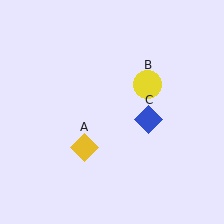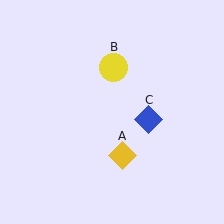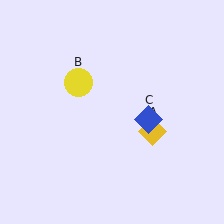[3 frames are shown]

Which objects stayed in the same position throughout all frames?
Blue diamond (object C) remained stationary.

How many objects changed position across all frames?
2 objects changed position: yellow diamond (object A), yellow circle (object B).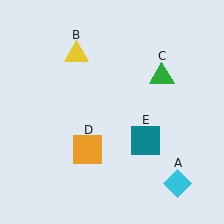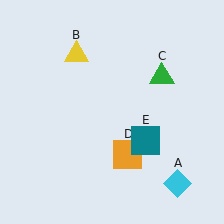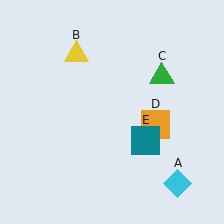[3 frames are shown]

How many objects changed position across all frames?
1 object changed position: orange square (object D).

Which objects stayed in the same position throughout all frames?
Cyan diamond (object A) and yellow triangle (object B) and green triangle (object C) and teal square (object E) remained stationary.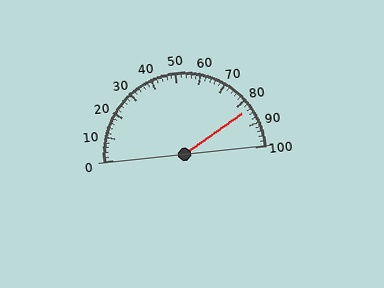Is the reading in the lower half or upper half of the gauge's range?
The reading is in the upper half of the range (0 to 100).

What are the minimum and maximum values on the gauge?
The gauge ranges from 0 to 100.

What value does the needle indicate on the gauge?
The needle indicates approximately 84.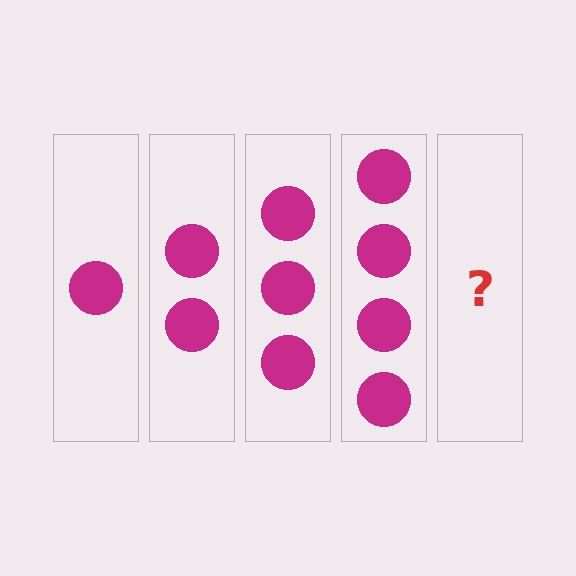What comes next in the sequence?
The next element should be 5 circles.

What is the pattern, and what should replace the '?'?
The pattern is that each step adds one more circle. The '?' should be 5 circles.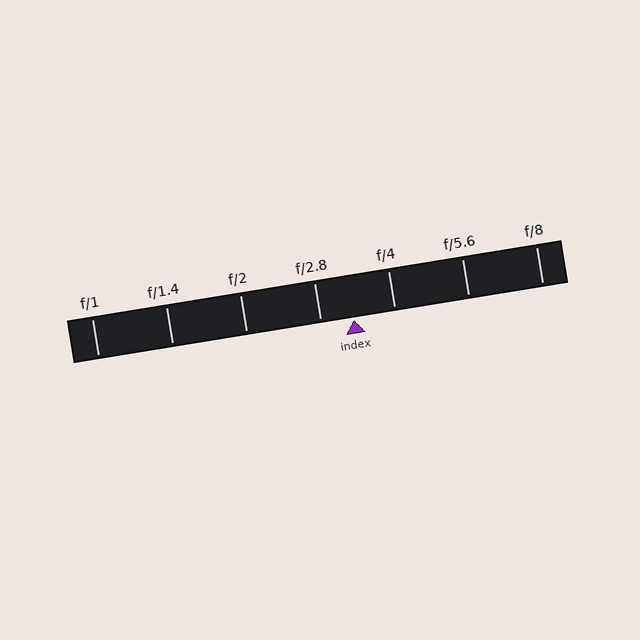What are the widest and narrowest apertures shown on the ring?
The widest aperture shown is f/1 and the narrowest is f/8.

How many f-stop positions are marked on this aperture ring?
There are 7 f-stop positions marked.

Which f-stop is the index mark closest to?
The index mark is closest to f/2.8.